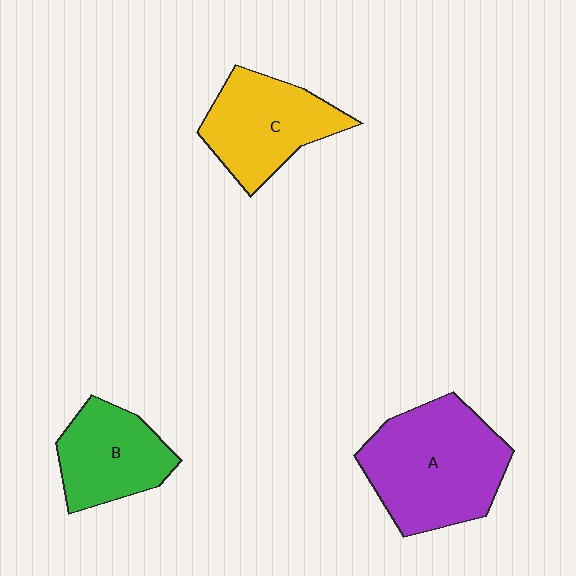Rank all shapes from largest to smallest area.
From largest to smallest: A (purple), C (yellow), B (green).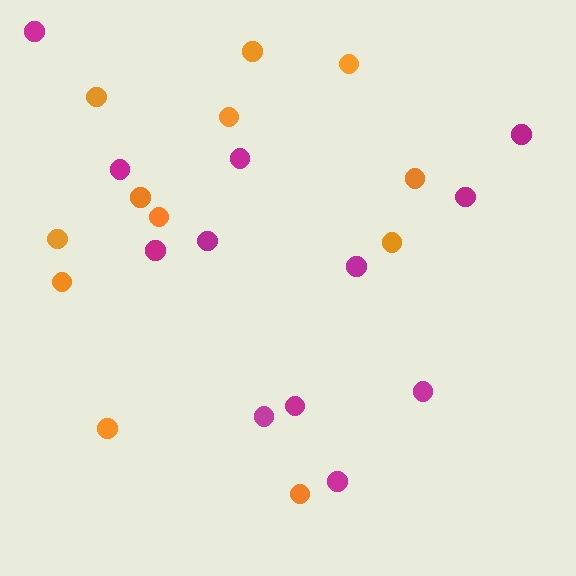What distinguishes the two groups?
There are 2 groups: one group of orange circles (12) and one group of magenta circles (12).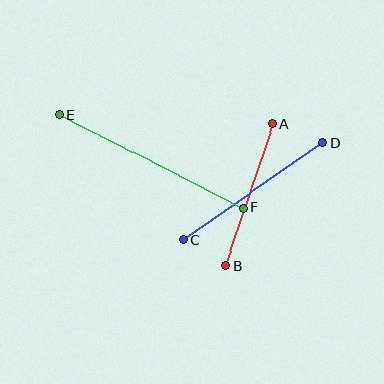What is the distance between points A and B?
The distance is approximately 149 pixels.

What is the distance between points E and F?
The distance is approximately 206 pixels.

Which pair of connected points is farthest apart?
Points E and F are farthest apart.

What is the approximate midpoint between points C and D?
The midpoint is at approximately (253, 191) pixels.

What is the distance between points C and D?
The distance is approximately 169 pixels.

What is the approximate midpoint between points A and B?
The midpoint is at approximately (249, 195) pixels.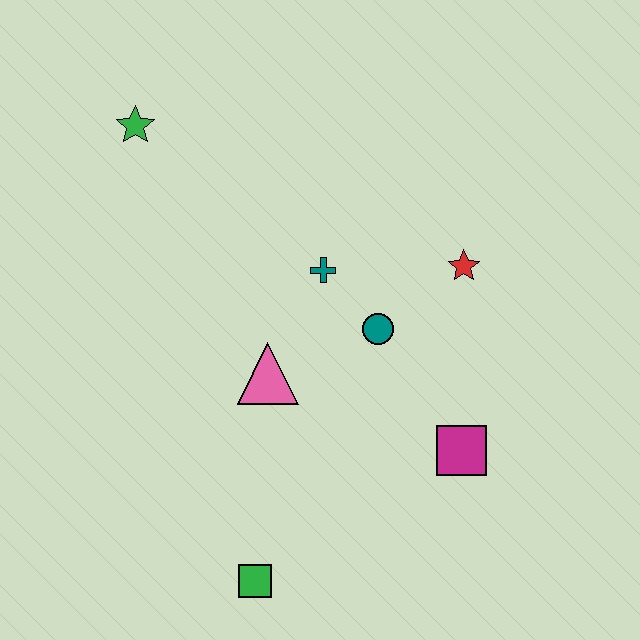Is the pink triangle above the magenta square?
Yes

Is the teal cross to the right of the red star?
No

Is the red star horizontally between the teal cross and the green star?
No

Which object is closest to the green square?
The pink triangle is closest to the green square.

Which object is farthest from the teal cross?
The green square is farthest from the teal cross.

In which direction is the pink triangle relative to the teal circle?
The pink triangle is to the left of the teal circle.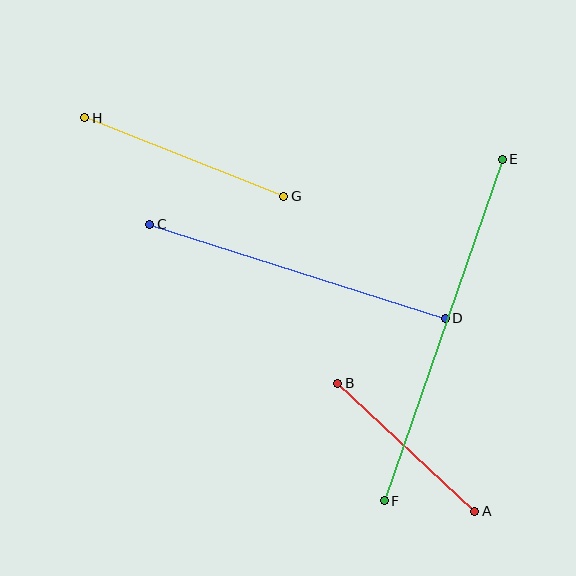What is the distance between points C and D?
The distance is approximately 310 pixels.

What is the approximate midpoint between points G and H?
The midpoint is at approximately (184, 157) pixels.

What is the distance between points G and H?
The distance is approximately 214 pixels.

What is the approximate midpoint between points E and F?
The midpoint is at approximately (443, 330) pixels.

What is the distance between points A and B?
The distance is approximately 188 pixels.